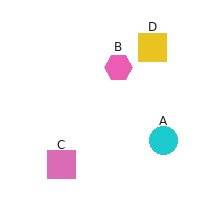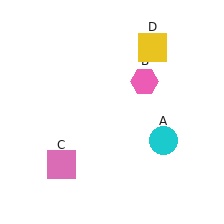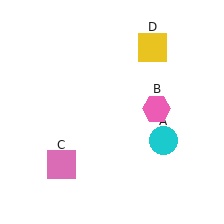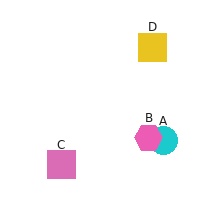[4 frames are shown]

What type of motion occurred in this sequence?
The pink hexagon (object B) rotated clockwise around the center of the scene.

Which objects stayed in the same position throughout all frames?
Cyan circle (object A) and pink square (object C) and yellow square (object D) remained stationary.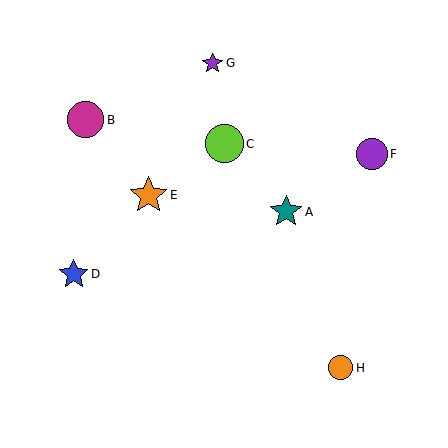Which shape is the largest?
The lime circle (labeled C) is the largest.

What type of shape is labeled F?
Shape F is a purple circle.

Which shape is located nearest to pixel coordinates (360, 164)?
The purple circle (labeled F) at (372, 154) is nearest to that location.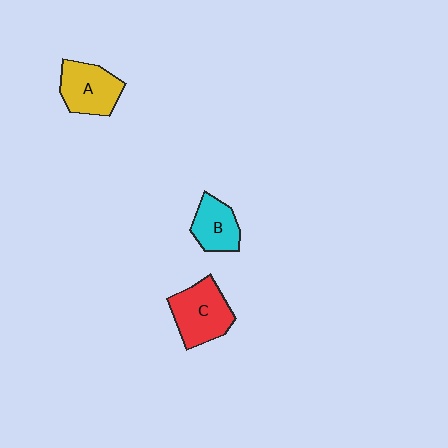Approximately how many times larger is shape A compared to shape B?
Approximately 1.3 times.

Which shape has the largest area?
Shape C (red).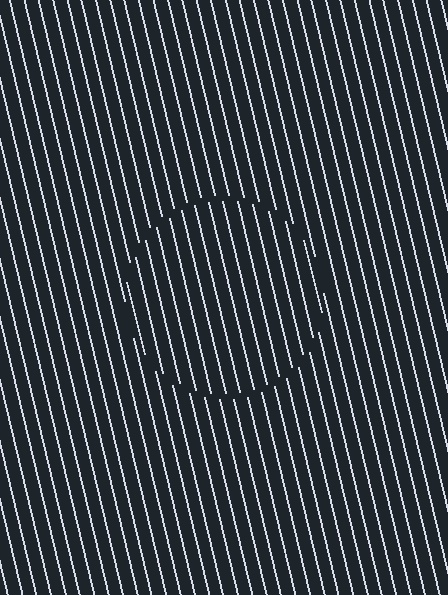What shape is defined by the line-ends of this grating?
An illusory circle. The interior of the shape contains the same grating, shifted by half a period — the contour is defined by the phase discontinuity where line-ends from the inner and outer gratings abut.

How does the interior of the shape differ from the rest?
The interior of the shape contains the same grating, shifted by half a period — the contour is defined by the phase discontinuity where line-ends from the inner and outer gratings abut.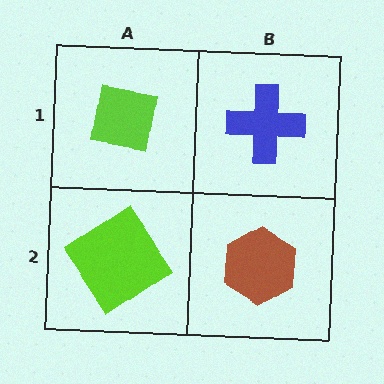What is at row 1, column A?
A lime square.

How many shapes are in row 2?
2 shapes.